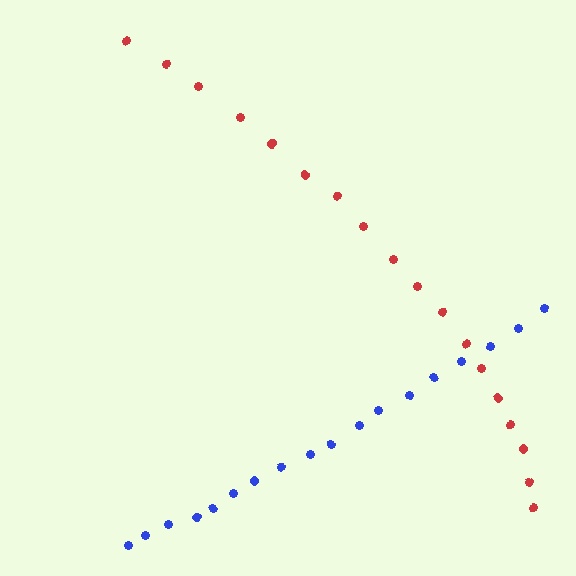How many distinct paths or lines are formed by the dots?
There are 2 distinct paths.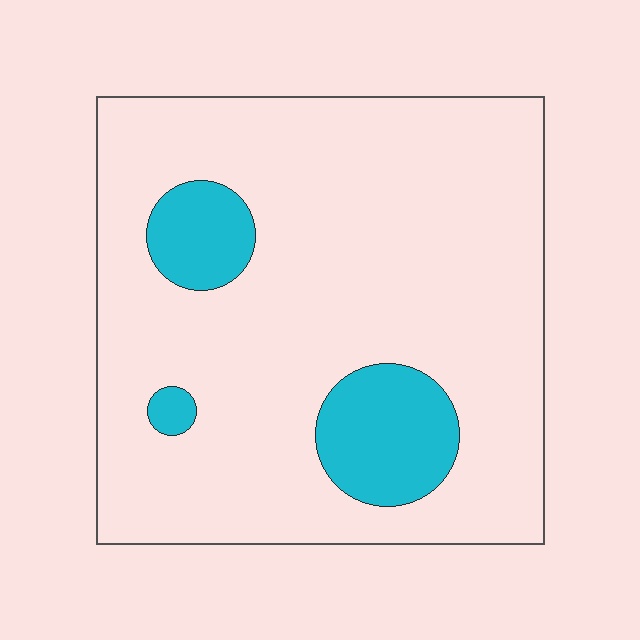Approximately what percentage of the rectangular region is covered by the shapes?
Approximately 15%.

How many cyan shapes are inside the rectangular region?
3.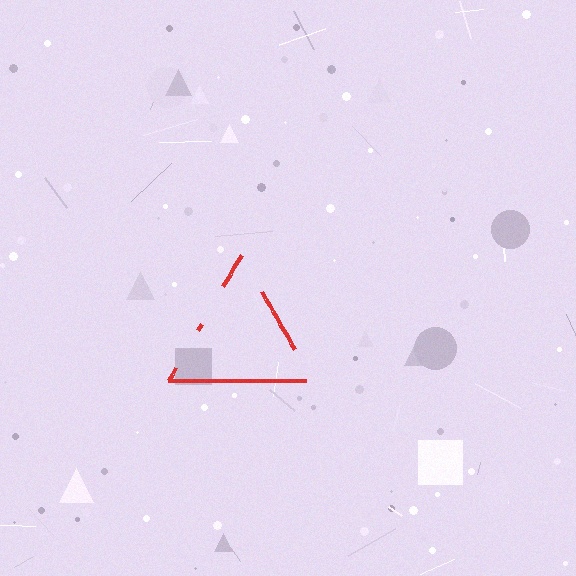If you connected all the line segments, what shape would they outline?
They would outline a triangle.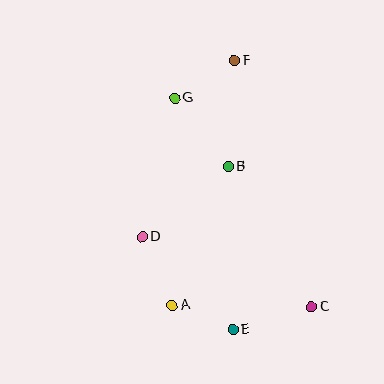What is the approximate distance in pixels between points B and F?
The distance between B and F is approximately 106 pixels.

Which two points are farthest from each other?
Points E and F are farthest from each other.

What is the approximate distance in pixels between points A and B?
The distance between A and B is approximately 150 pixels.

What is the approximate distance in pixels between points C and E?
The distance between C and E is approximately 82 pixels.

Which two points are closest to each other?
Points A and E are closest to each other.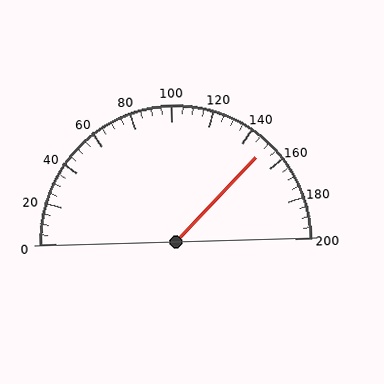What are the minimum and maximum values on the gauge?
The gauge ranges from 0 to 200.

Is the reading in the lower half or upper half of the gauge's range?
The reading is in the upper half of the range (0 to 200).